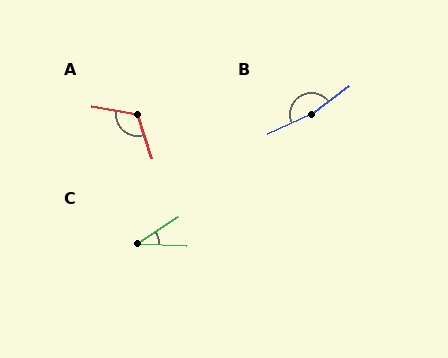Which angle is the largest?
B, at approximately 168 degrees.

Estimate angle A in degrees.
Approximately 118 degrees.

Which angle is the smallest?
C, at approximately 36 degrees.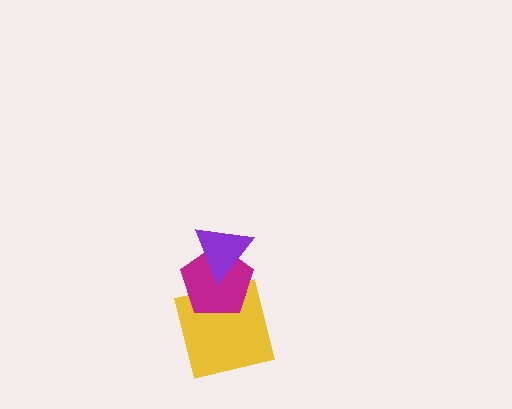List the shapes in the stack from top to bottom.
From top to bottom: the purple triangle, the magenta pentagon, the yellow square.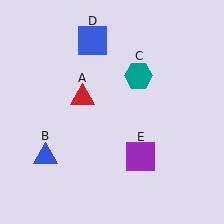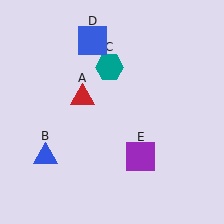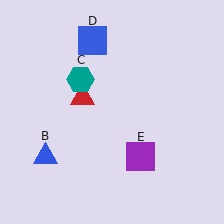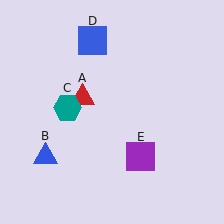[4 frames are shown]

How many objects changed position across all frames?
1 object changed position: teal hexagon (object C).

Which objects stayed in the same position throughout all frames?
Red triangle (object A) and blue triangle (object B) and blue square (object D) and purple square (object E) remained stationary.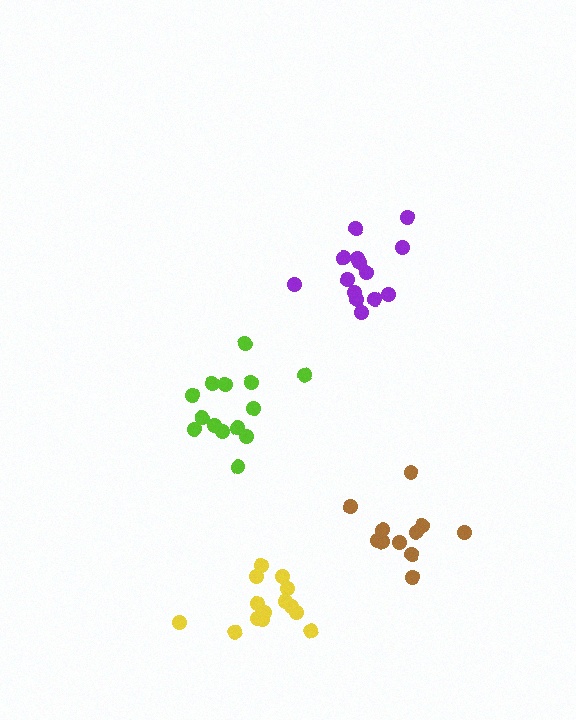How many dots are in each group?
Group 1: 12 dots, Group 2: 14 dots, Group 3: 14 dots, Group 4: 14 dots (54 total).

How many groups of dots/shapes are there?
There are 4 groups.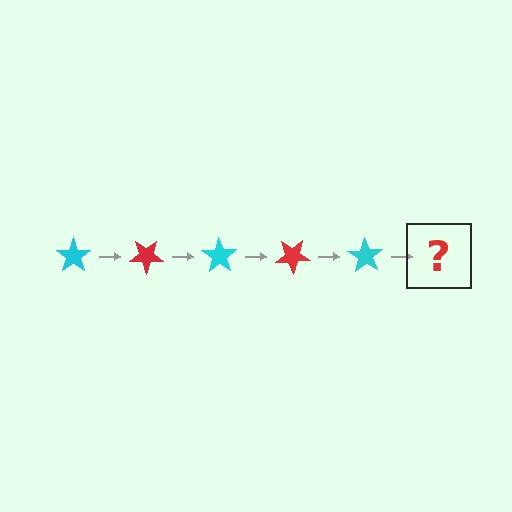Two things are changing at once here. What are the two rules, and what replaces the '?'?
The two rules are that it rotates 35 degrees each step and the color cycles through cyan and red. The '?' should be a red star, rotated 175 degrees from the start.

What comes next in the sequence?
The next element should be a red star, rotated 175 degrees from the start.